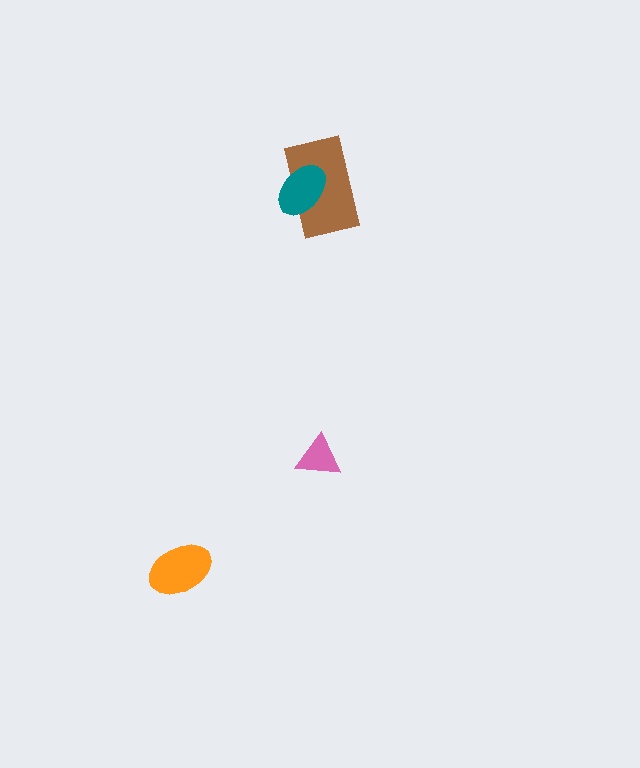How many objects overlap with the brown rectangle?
1 object overlaps with the brown rectangle.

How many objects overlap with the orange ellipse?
0 objects overlap with the orange ellipse.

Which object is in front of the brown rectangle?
The teal ellipse is in front of the brown rectangle.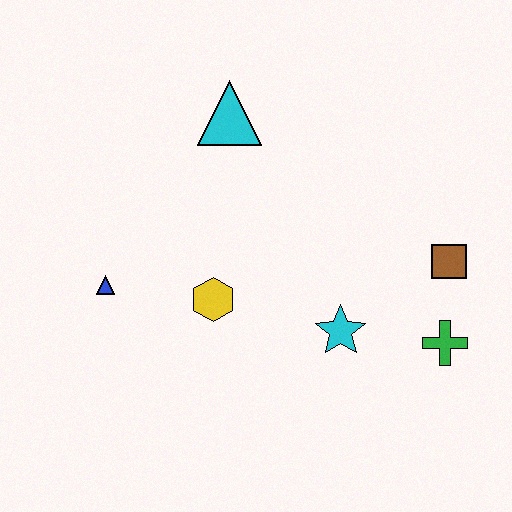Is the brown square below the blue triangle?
No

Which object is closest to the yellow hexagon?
The blue triangle is closest to the yellow hexagon.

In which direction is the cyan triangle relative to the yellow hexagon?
The cyan triangle is above the yellow hexagon.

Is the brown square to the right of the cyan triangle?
Yes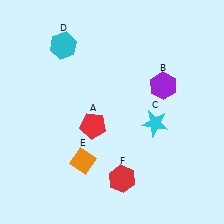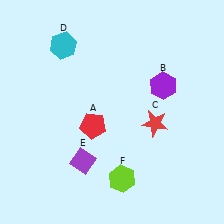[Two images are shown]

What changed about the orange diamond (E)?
In Image 1, E is orange. In Image 2, it changed to purple.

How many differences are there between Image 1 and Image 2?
There are 3 differences between the two images.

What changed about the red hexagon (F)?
In Image 1, F is red. In Image 2, it changed to lime.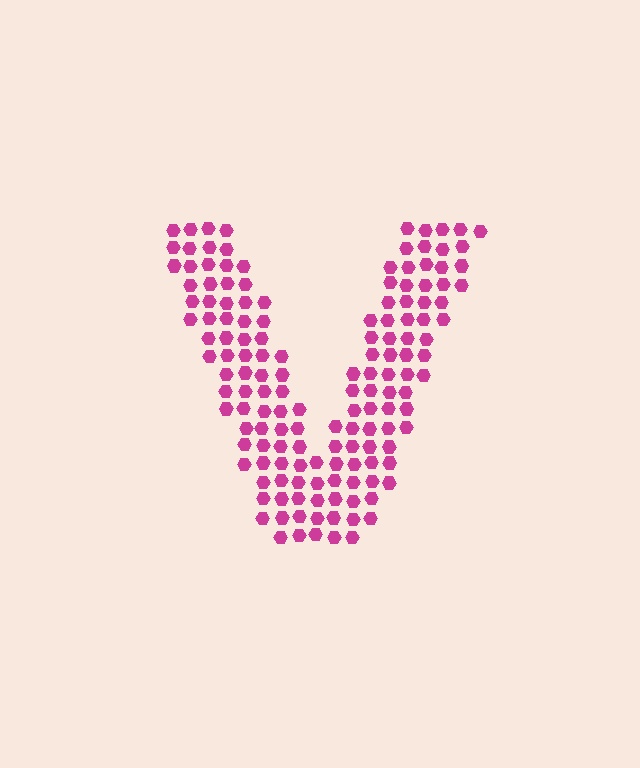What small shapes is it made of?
It is made of small hexagons.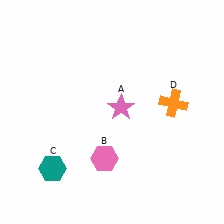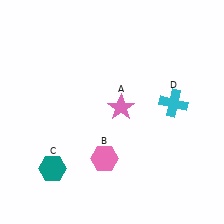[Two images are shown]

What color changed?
The cross (D) changed from orange in Image 1 to cyan in Image 2.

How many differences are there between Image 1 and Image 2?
There is 1 difference between the two images.